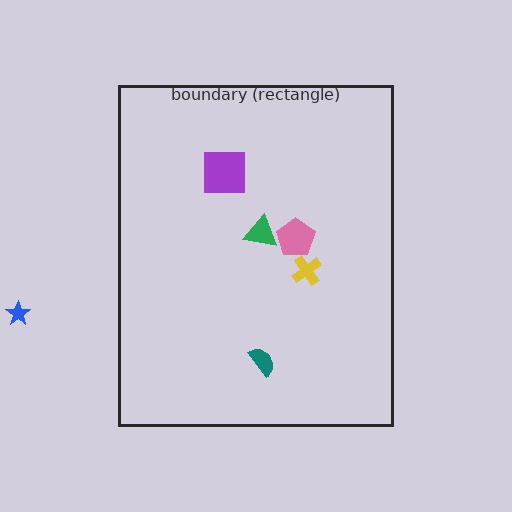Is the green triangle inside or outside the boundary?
Inside.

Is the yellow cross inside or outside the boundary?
Inside.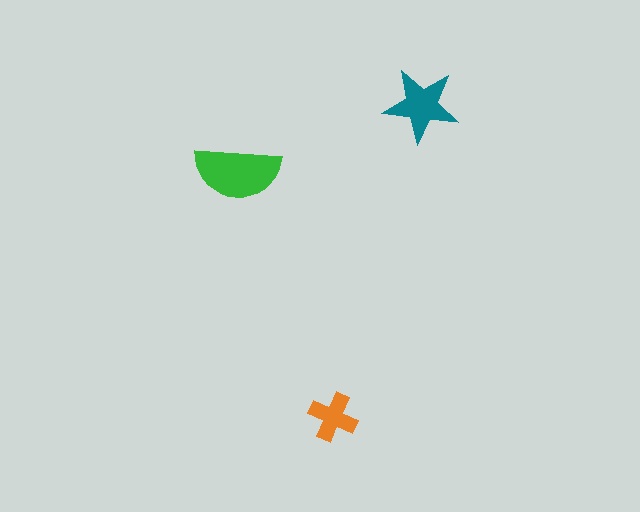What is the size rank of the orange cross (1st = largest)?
3rd.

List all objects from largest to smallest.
The green semicircle, the teal star, the orange cross.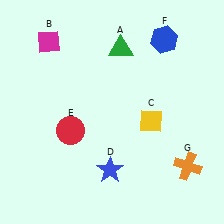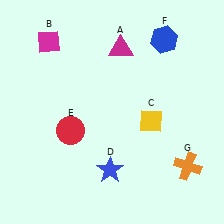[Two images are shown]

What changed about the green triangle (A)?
In Image 1, A is green. In Image 2, it changed to magenta.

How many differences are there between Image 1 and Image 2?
There is 1 difference between the two images.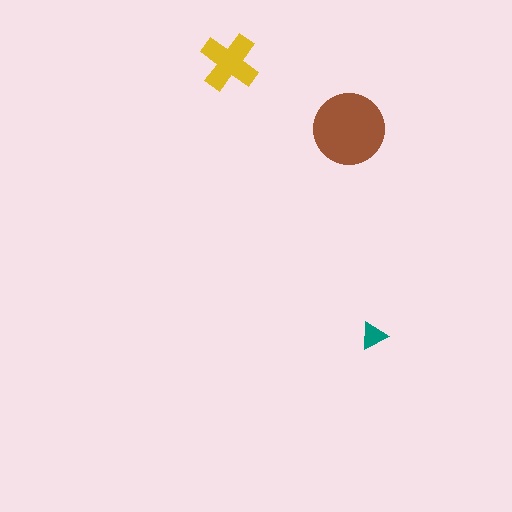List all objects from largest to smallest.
The brown circle, the yellow cross, the teal triangle.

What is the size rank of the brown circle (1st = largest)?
1st.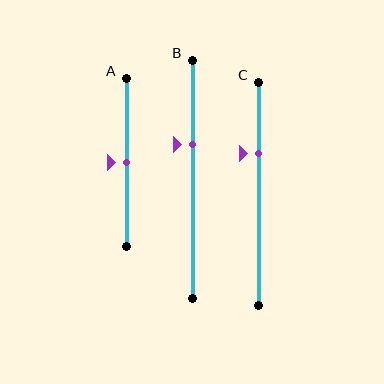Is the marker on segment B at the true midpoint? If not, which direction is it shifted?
No, the marker on segment B is shifted upward by about 15% of the segment length.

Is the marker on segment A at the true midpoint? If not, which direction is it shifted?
Yes, the marker on segment A is at the true midpoint.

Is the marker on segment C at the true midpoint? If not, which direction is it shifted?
No, the marker on segment C is shifted upward by about 18% of the segment length.